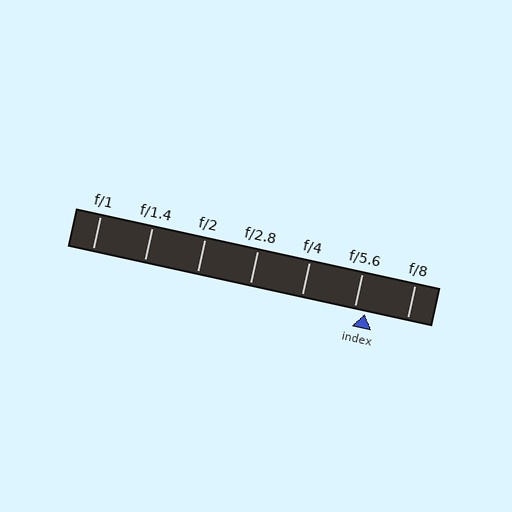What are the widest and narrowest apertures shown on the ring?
The widest aperture shown is f/1 and the narrowest is f/8.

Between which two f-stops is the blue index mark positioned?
The index mark is between f/5.6 and f/8.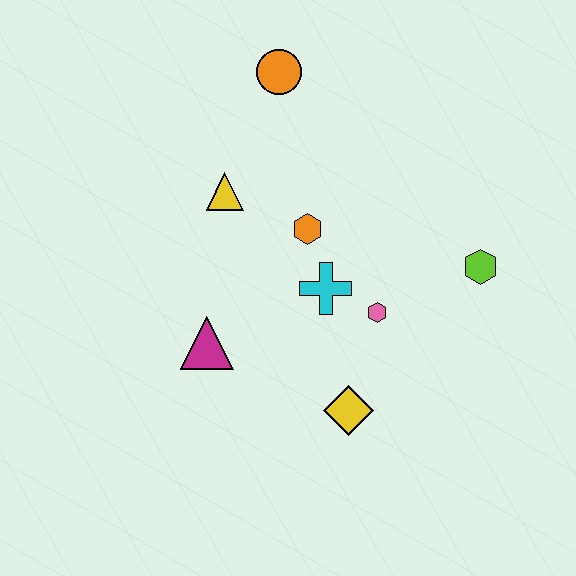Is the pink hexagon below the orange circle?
Yes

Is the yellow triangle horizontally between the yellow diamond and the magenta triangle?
Yes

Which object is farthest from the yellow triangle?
The lime hexagon is farthest from the yellow triangle.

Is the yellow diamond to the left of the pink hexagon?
Yes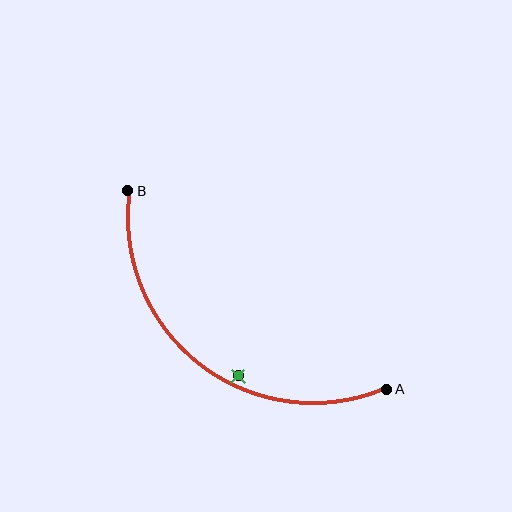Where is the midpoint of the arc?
The arc midpoint is the point on the curve farthest from the straight line joining A and B. It sits below and to the left of that line.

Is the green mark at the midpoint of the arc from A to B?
No — the green mark does not lie on the arc at all. It sits slightly inside the curve.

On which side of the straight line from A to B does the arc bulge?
The arc bulges below and to the left of the straight line connecting A and B.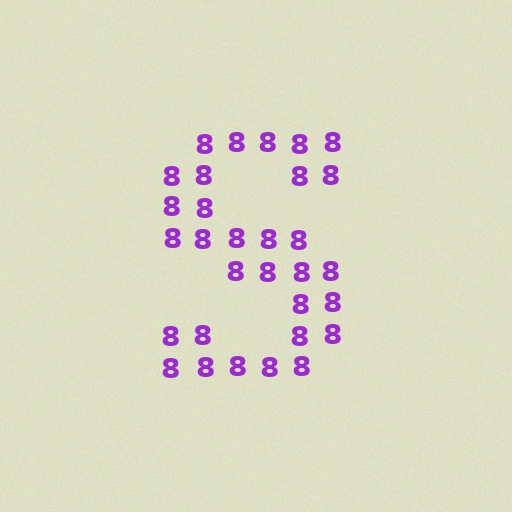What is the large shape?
The large shape is the letter S.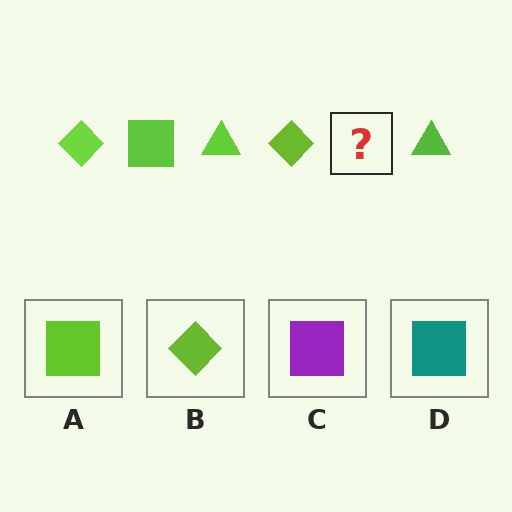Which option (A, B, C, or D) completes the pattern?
A.